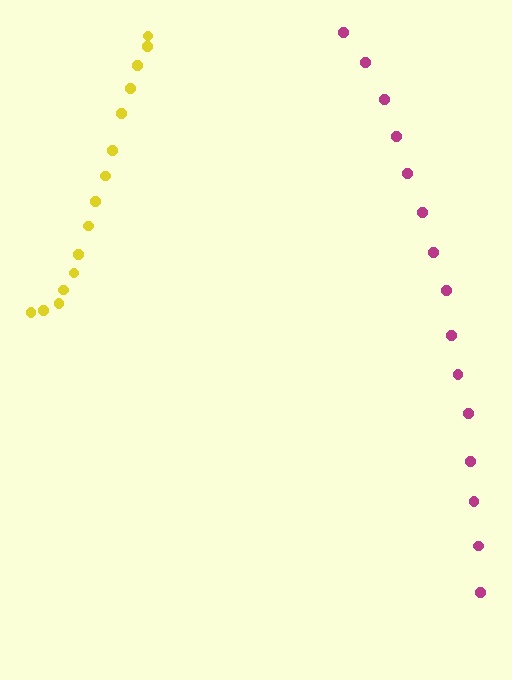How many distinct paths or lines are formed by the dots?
There are 2 distinct paths.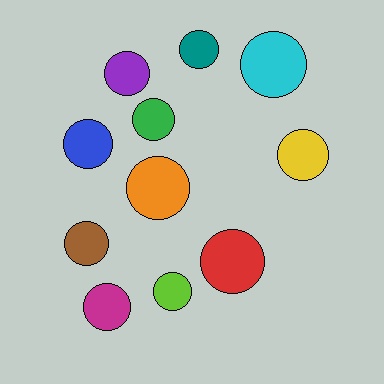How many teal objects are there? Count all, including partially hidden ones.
There is 1 teal object.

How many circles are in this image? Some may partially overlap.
There are 11 circles.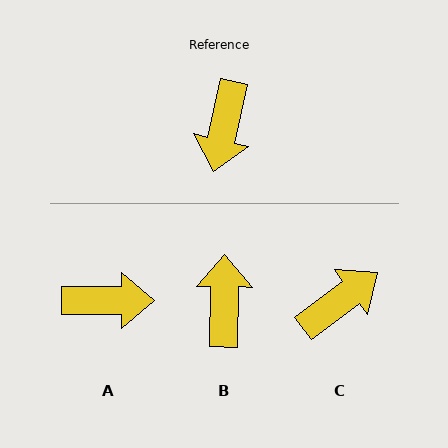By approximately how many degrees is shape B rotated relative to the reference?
Approximately 168 degrees clockwise.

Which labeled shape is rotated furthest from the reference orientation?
B, about 168 degrees away.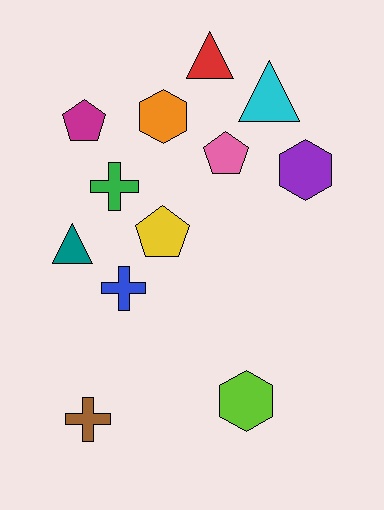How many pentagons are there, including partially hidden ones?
There are 3 pentagons.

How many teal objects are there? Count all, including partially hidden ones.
There is 1 teal object.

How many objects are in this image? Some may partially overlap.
There are 12 objects.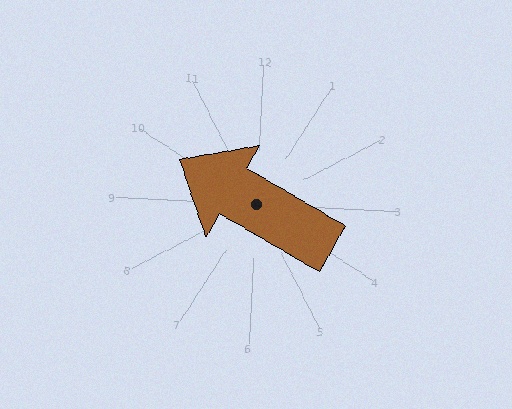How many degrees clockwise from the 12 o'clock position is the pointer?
Approximately 297 degrees.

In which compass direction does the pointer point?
Northwest.